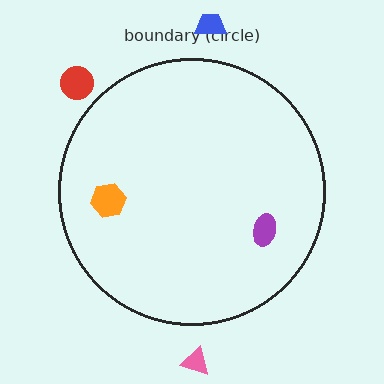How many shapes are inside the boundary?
2 inside, 3 outside.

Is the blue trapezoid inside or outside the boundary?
Outside.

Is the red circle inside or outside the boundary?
Outside.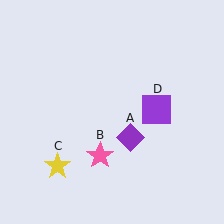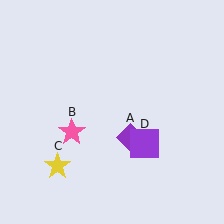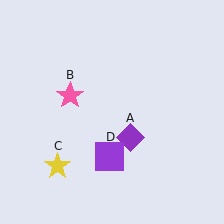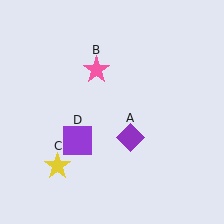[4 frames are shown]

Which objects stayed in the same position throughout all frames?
Purple diamond (object A) and yellow star (object C) remained stationary.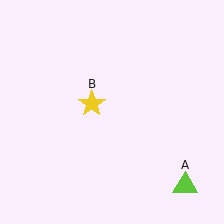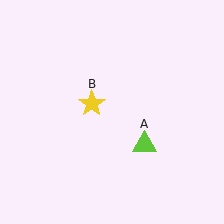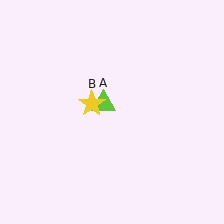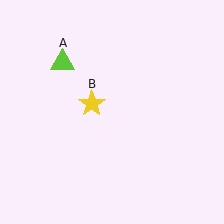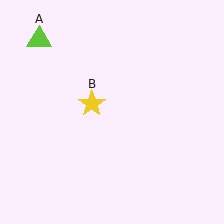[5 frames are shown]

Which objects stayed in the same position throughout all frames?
Yellow star (object B) remained stationary.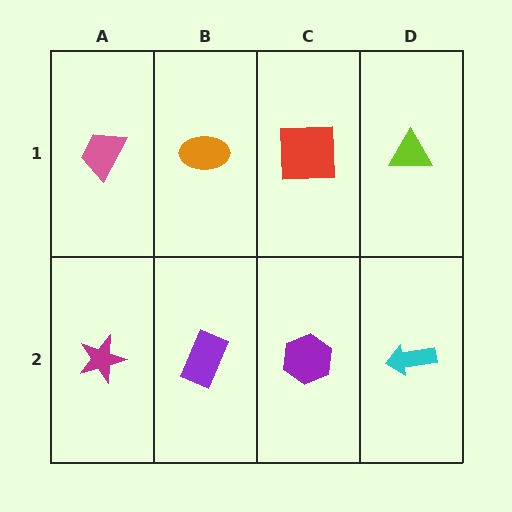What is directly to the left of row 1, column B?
A pink trapezoid.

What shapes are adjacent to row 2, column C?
A red square (row 1, column C), a purple rectangle (row 2, column B), a cyan arrow (row 2, column D).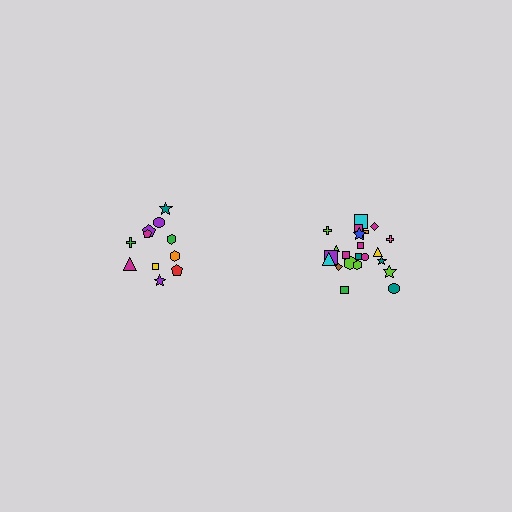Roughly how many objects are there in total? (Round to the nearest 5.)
Roughly 35 objects in total.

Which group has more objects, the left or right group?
The right group.